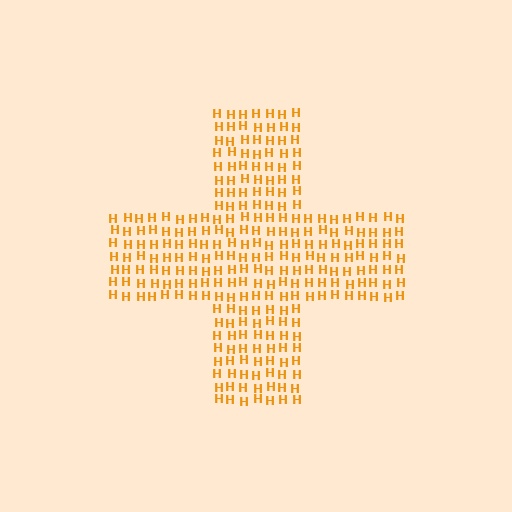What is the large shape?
The large shape is a cross.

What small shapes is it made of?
It is made of small letter H's.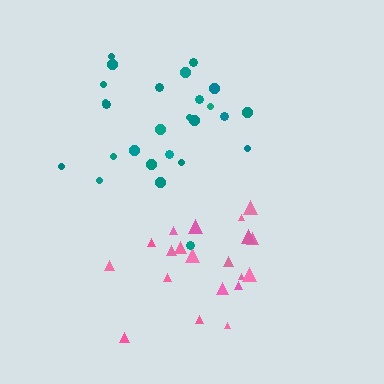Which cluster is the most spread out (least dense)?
Pink.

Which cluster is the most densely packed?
Teal.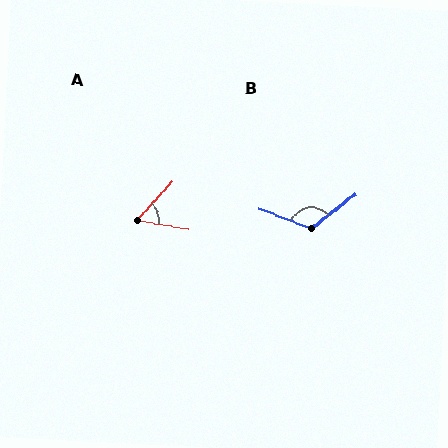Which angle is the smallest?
A, at approximately 57 degrees.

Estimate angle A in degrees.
Approximately 57 degrees.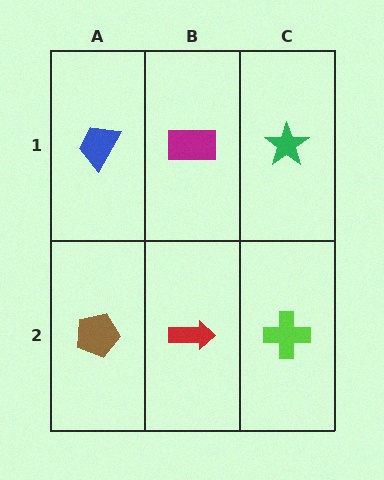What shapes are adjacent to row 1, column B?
A red arrow (row 2, column B), a blue trapezoid (row 1, column A), a green star (row 1, column C).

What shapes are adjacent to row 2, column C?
A green star (row 1, column C), a red arrow (row 2, column B).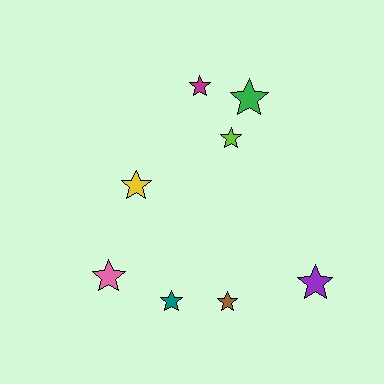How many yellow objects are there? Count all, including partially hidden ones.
There is 1 yellow object.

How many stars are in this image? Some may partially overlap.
There are 8 stars.